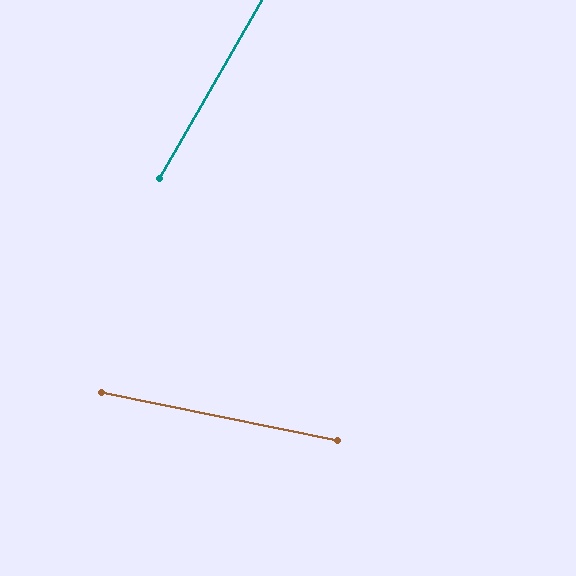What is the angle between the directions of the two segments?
Approximately 71 degrees.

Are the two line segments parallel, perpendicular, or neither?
Neither parallel nor perpendicular — they differ by about 71°.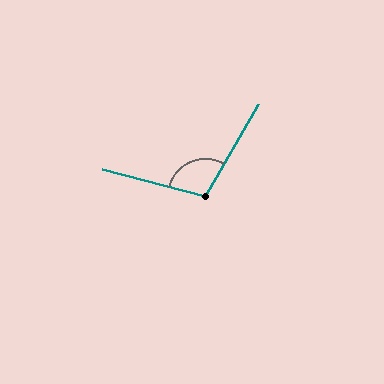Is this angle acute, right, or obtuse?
It is obtuse.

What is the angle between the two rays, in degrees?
Approximately 106 degrees.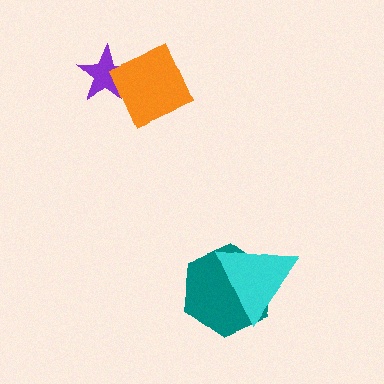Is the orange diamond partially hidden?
No, no other shape covers it.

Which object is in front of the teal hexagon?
The cyan triangle is in front of the teal hexagon.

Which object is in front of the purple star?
The orange diamond is in front of the purple star.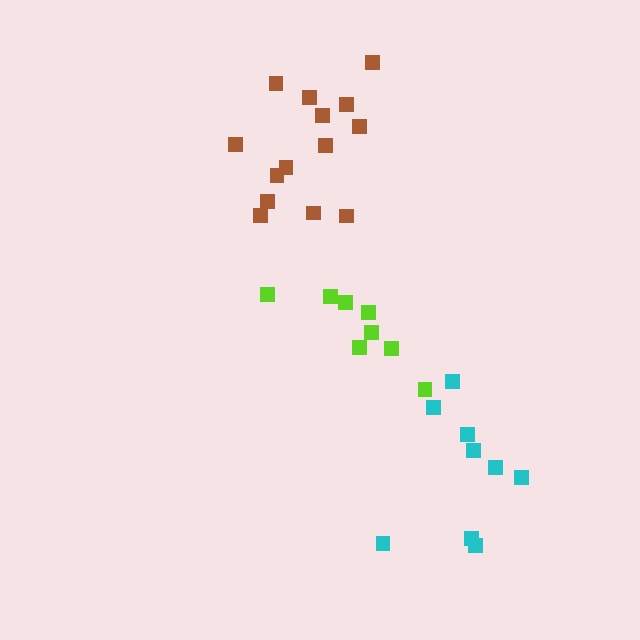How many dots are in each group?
Group 1: 8 dots, Group 2: 14 dots, Group 3: 9 dots (31 total).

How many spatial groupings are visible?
There are 3 spatial groupings.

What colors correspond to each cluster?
The clusters are colored: lime, brown, cyan.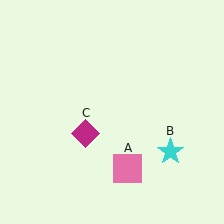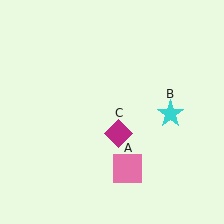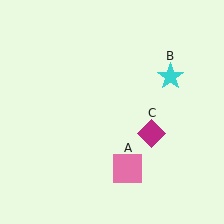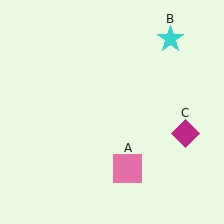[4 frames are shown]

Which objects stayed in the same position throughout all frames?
Pink square (object A) remained stationary.